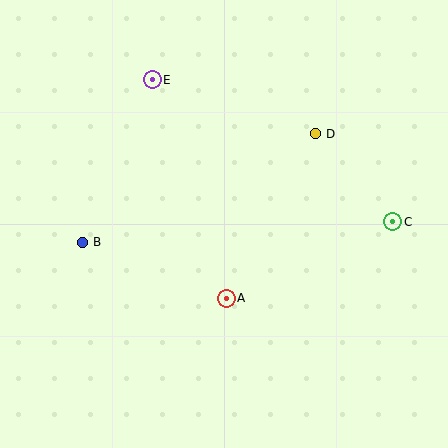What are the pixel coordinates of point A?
Point A is at (226, 298).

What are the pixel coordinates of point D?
Point D is at (315, 134).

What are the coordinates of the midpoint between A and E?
The midpoint between A and E is at (189, 189).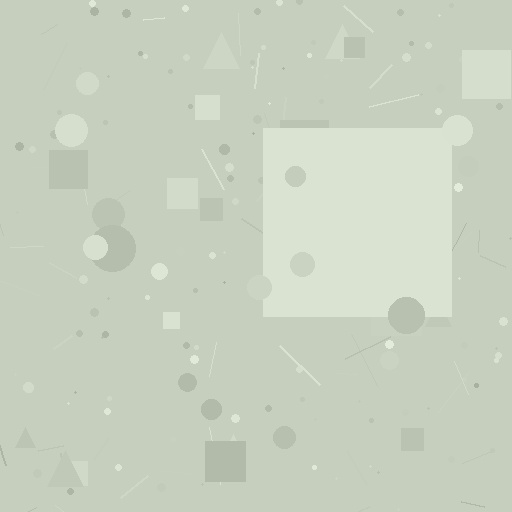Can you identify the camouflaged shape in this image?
The camouflaged shape is a square.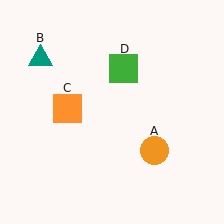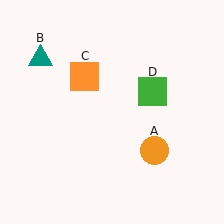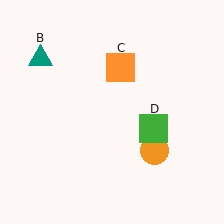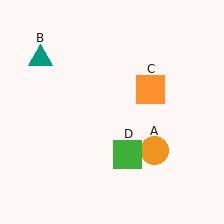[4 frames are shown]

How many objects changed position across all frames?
2 objects changed position: orange square (object C), green square (object D).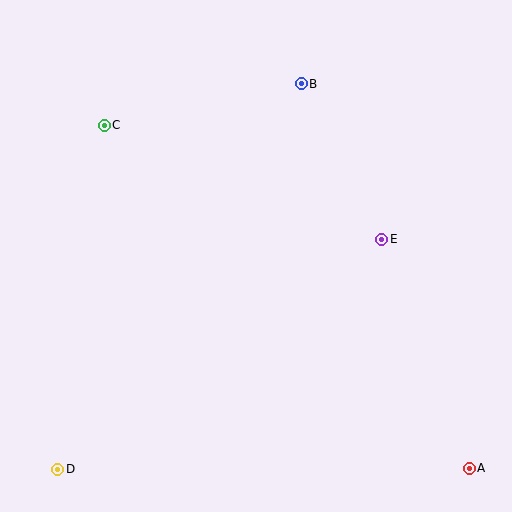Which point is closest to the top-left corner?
Point C is closest to the top-left corner.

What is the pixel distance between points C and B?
The distance between C and B is 201 pixels.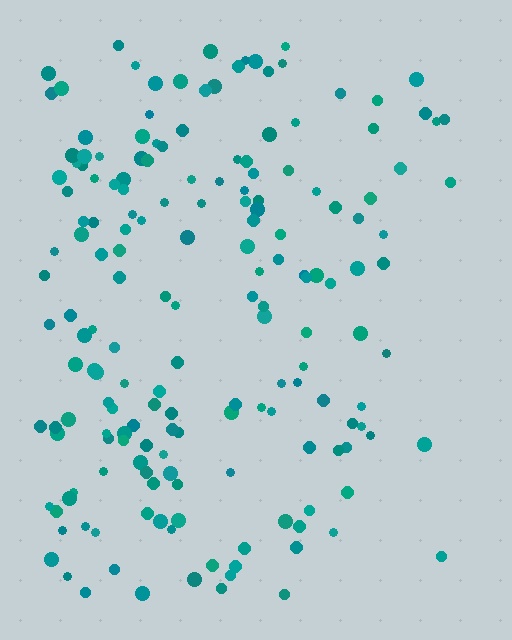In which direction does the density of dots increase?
From right to left, with the left side densest.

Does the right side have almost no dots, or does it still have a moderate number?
Still a moderate number, just noticeably fewer than the left.